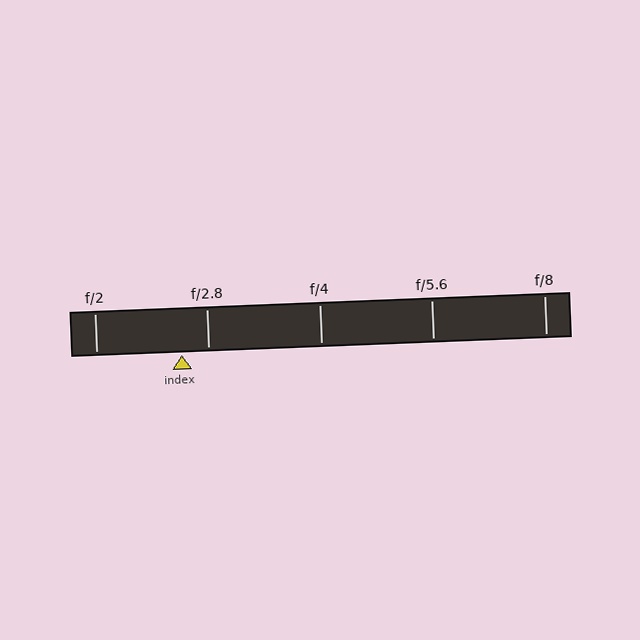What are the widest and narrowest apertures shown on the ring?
The widest aperture shown is f/2 and the narrowest is f/8.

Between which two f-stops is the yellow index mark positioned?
The index mark is between f/2 and f/2.8.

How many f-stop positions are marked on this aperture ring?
There are 5 f-stop positions marked.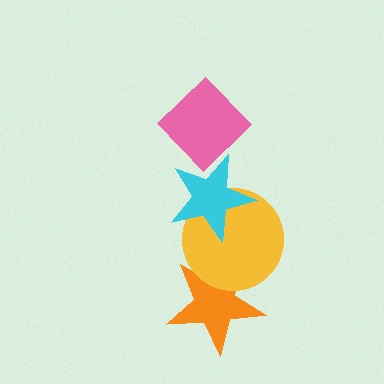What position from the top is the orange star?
The orange star is 4th from the top.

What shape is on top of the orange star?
The yellow circle is on top of the orange star.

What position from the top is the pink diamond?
The pink diamond is 1st from the top.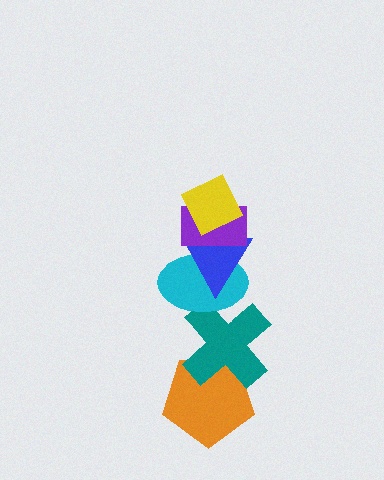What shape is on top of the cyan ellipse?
The blue triangle is on top of the cyan ellipse.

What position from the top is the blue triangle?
The blue triangle is 3rd from the top.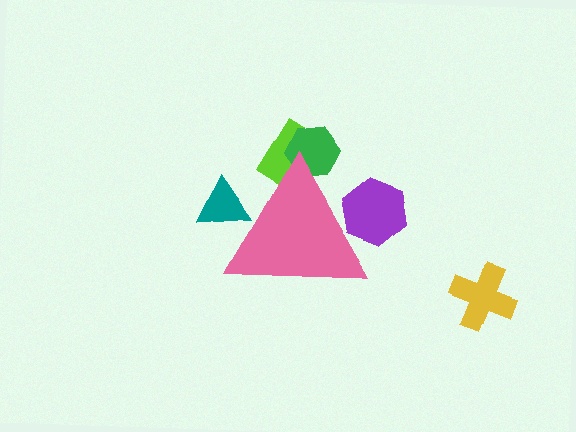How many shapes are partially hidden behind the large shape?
4 shapes are partially hidden.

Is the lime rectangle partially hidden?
Yes, the lime rectangle is partially hidden behind the pink triangle.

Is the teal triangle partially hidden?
Yes, the teal triangle is partially hidden behind the pink triangle.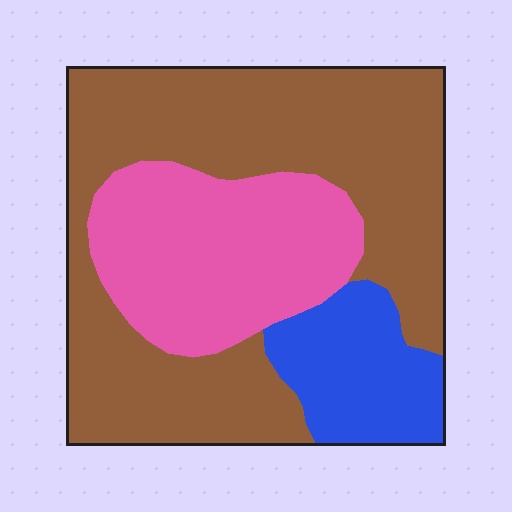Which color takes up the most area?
Brown, at roughly 55%.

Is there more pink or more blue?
Pink.